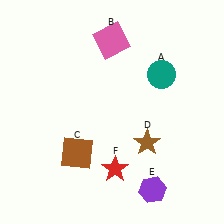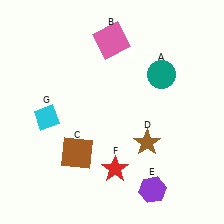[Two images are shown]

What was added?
A cyan diamond (G) was added in Image 2.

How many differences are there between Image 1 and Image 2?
There is 1 difference between the two images.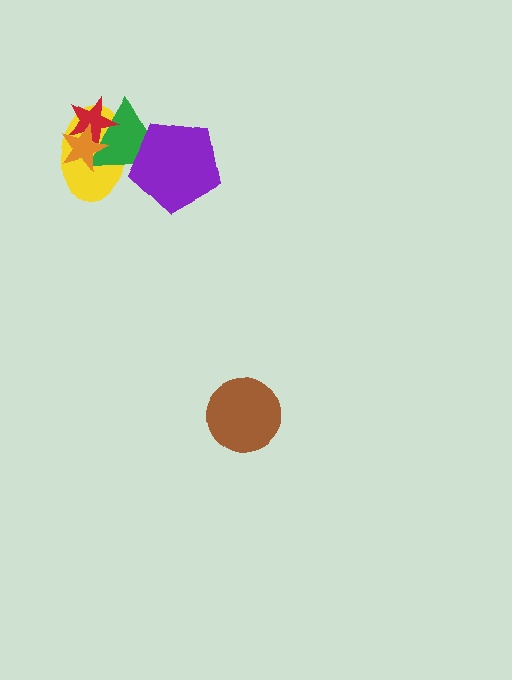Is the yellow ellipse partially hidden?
Yes, it is partially covered by another shape.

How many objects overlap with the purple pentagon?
2 objects overlap with the purple pentagon.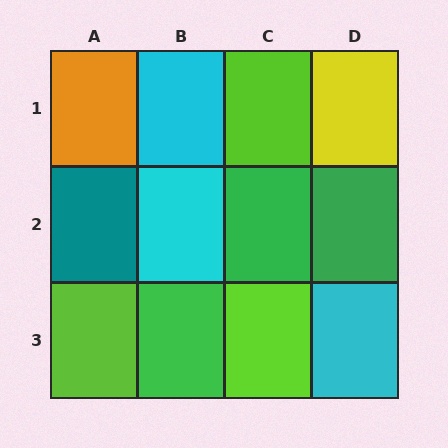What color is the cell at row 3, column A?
Lime.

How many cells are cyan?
3 cells are cyan.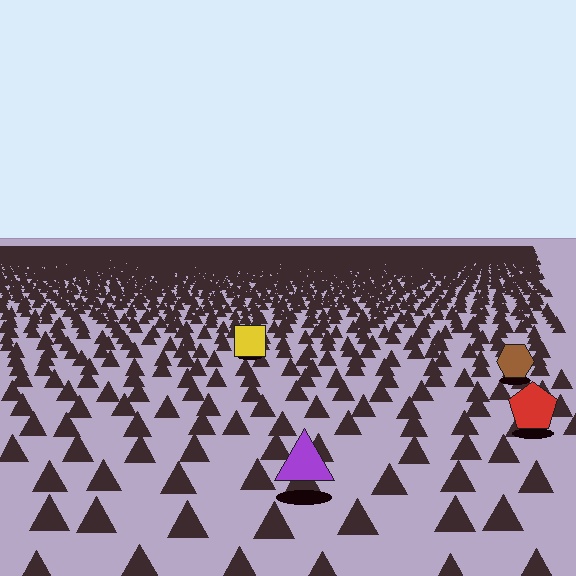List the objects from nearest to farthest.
From nearest to farthest: the purple triangle, the red pentagon, the brown hexagon, the yellow square.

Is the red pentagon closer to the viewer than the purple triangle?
No. The purple triangle is closer — you can tell from the texture gradient: the ground texture is coarser near it.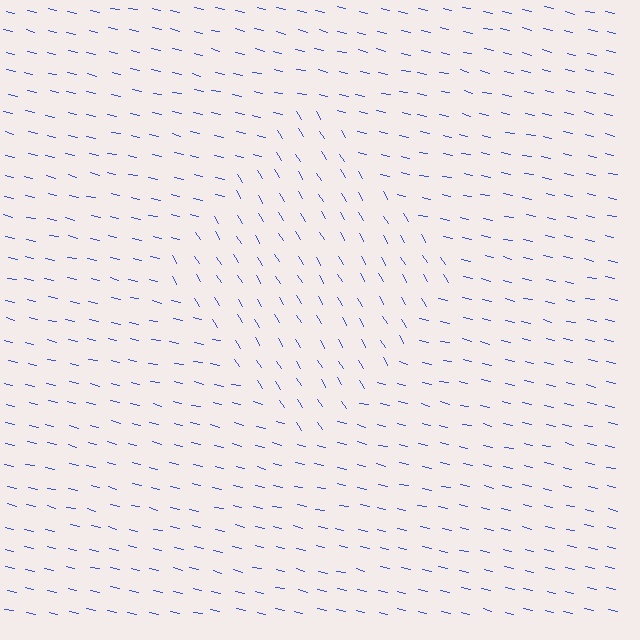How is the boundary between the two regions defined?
The boundary is defined purely by a change in line orientation (approximately 45 degrees difference). All lines are the same color and thickness.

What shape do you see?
I see a diamond.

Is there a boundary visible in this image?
Yes, there is a texture boundary formed by a change in line orientation.